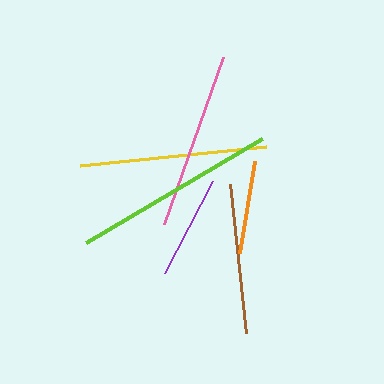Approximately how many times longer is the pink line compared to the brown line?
The pink line is approximately 1.2 times the length of the brown line.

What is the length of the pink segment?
The pink segment is approximately 177 pixels long.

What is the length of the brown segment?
The brown segment is approximately 150 pixels long.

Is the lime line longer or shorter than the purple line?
The lime line is longer than the purple line.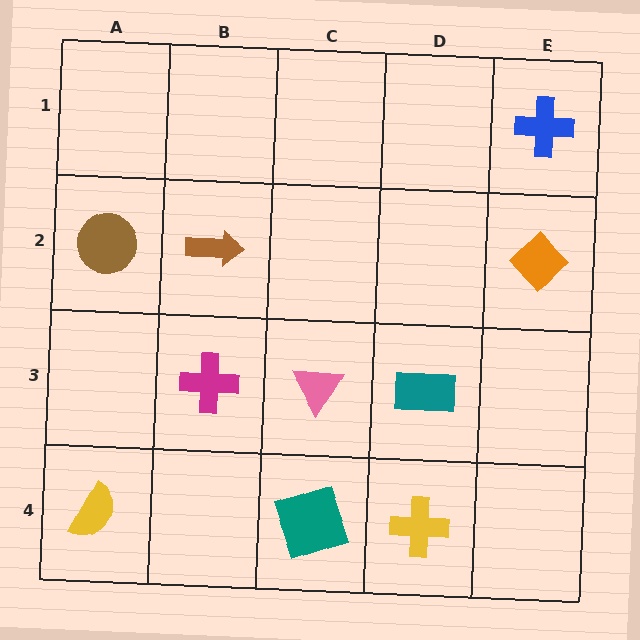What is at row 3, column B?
A magenta cross.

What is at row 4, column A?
A yellow semicircle.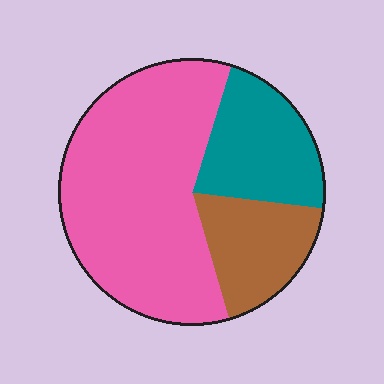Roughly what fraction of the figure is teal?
Teal covers around 20% of the figure.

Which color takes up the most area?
Pink, at roughly 60%.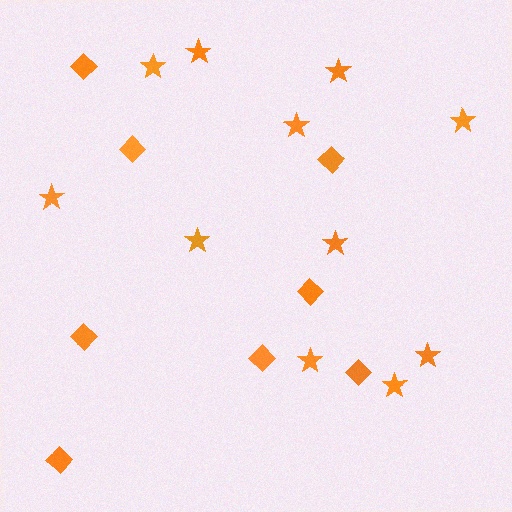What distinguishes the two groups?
There are 2 groups: one group of diamonds (8) and one group of stars (11).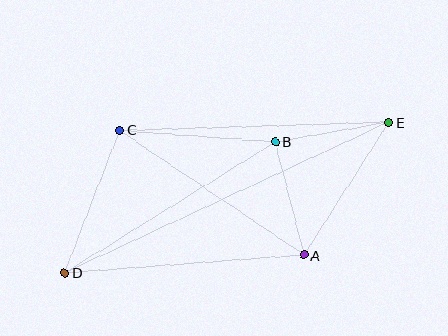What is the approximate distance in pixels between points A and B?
The distance between A and B is approximately 117 pixels.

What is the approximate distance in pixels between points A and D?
The distance between A and D is approximately 240 pixels.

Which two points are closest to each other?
Points B and E are closest to each other.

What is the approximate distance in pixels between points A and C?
The distance between A and C is approximately 222 pixels.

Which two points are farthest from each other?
Points D and E are farthest from each other.